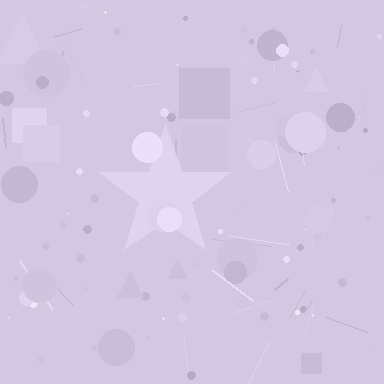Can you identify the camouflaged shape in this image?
The camouflaged shape is a star.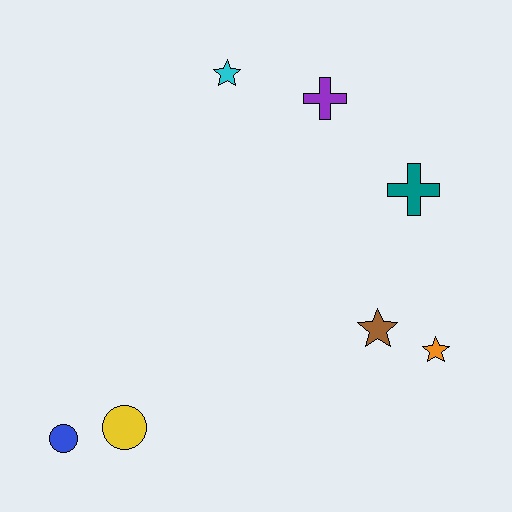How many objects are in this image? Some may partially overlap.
There are 7 objects.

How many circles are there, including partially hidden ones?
There are 2 circles.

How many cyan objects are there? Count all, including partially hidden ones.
There is 1 cyan object.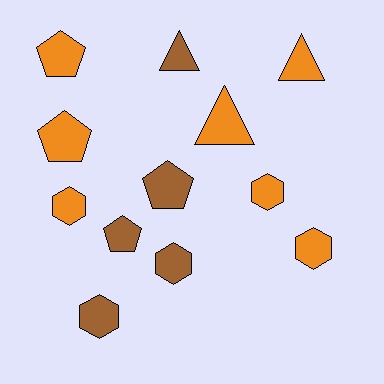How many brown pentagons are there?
There are 2 brown pentagons.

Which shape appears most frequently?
Hexagon, with 5 objects.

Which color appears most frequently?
Orange, with 7 objects.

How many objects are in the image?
There are 12 objects.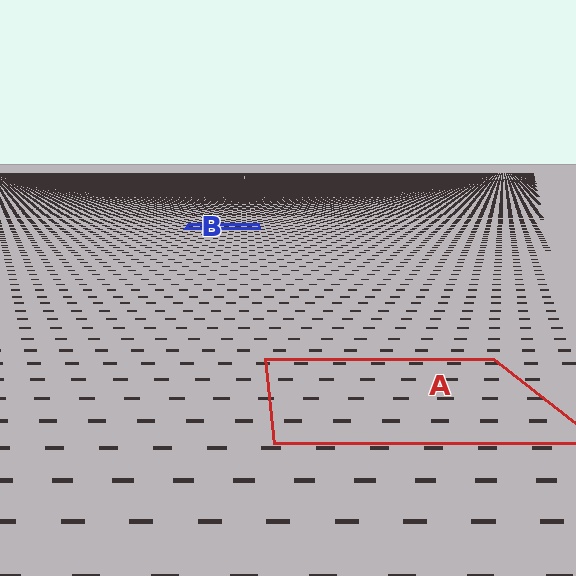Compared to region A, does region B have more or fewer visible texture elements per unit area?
Region B has more texture elements per unit area — they are packed more densely because it is farther away.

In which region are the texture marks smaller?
The texture marks are smaller in region B, because it is farther away.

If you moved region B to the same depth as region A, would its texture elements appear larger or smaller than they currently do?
They would appear larger. At a closer depth, the same texture elements are projected at a bigger on-screen size.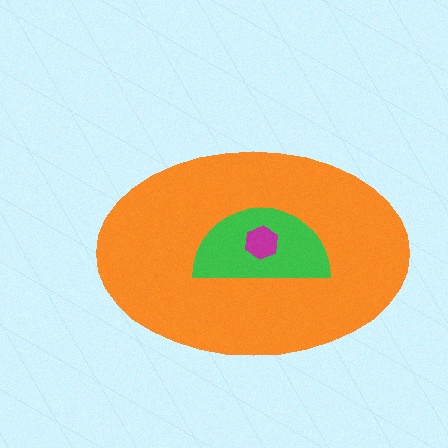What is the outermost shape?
The orange ellipse.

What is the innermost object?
The magenta hexagon.